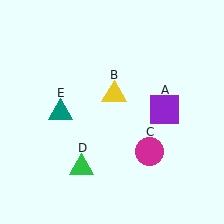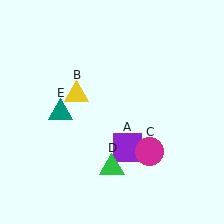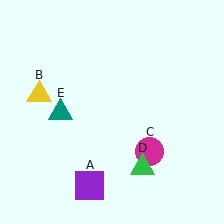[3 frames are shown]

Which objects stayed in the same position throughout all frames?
Magenta circle (object C) and teal triangle (object E) remained stationary.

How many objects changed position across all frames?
3 objects changed position: purple square (object A), yellow triangle (object B), green triangle (object D).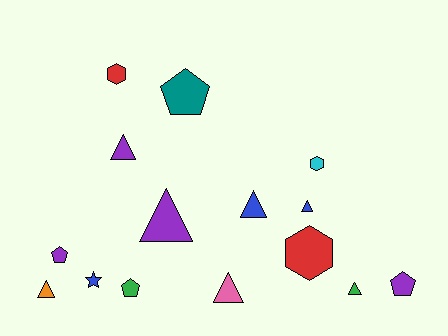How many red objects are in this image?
There are 2 red objects.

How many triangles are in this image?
There are 7 triangles.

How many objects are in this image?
There are 15 objects.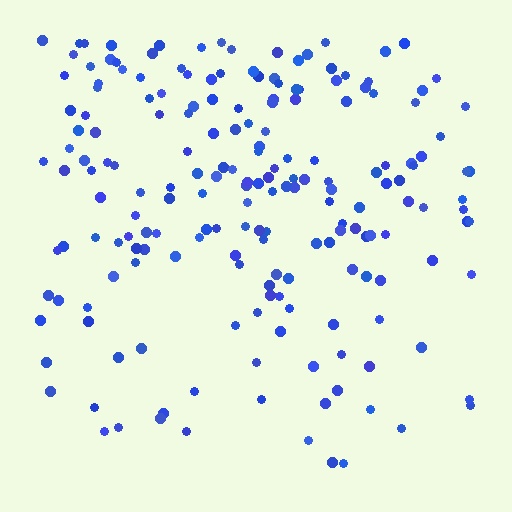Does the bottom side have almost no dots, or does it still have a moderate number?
Still a moderate number, just noticeably fewer than the top.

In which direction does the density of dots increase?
From bottom to top, with the top side densest.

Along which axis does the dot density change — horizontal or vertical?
Vertical.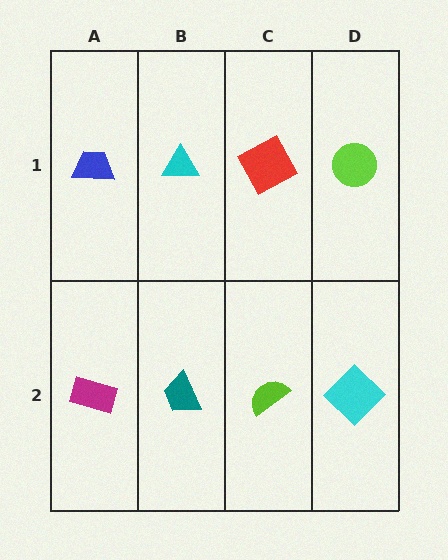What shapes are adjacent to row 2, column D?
A lime circle (row 1, column D), a lime semicircle (row 2, column C).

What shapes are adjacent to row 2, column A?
A blue trapezoid (row 1, column A), a teal trapezoid (row 2, column B).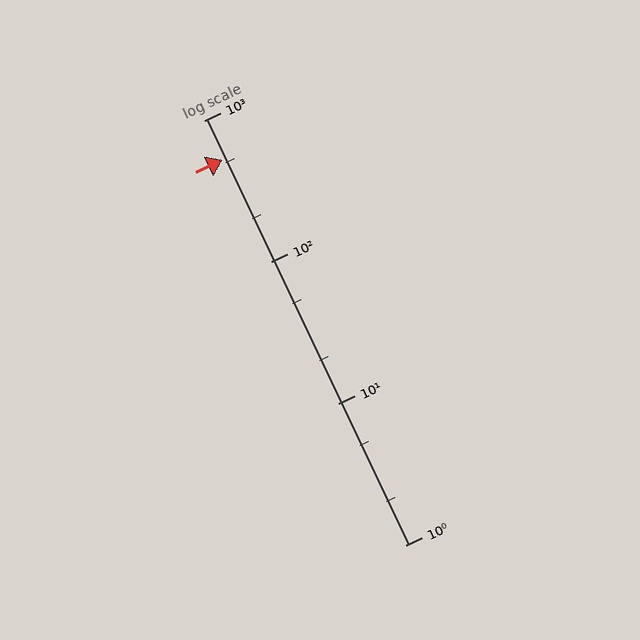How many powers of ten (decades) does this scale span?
The scale spans 3 decades, from 1 to 1000.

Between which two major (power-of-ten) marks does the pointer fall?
The pointer is between 100 and 1000.